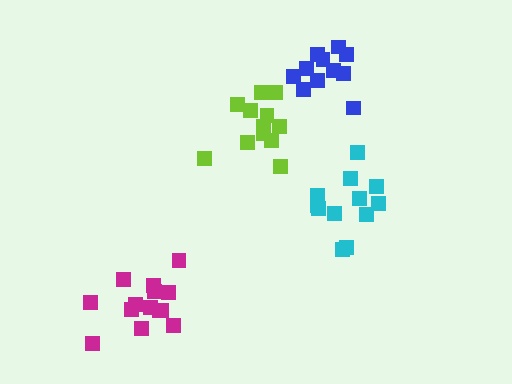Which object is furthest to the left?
The magenta cluster is leftmost.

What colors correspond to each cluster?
The clusters are colored: magenta, blue, lime, cyan.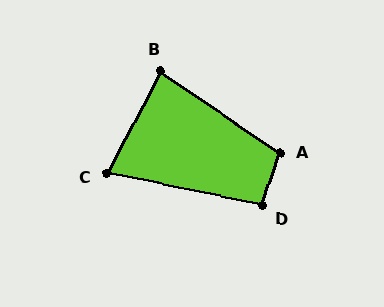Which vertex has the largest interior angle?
A, at approximately 106 degrees.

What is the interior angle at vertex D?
Approximately 96 degrees (obtuse).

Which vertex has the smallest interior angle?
C, at approximately 74 degrees.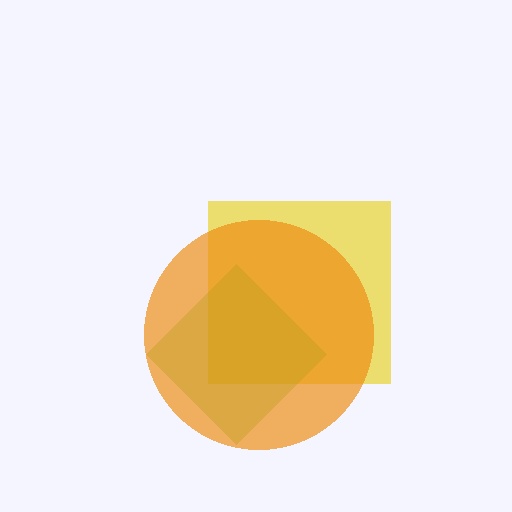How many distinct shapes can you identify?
There are 3 distinct shapes: a yellow square, a lime diamond, an orange circle.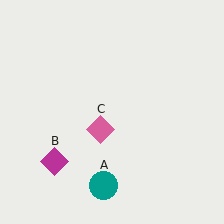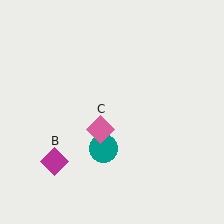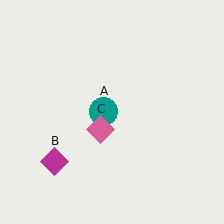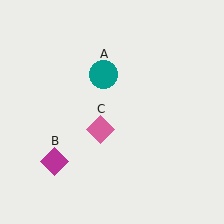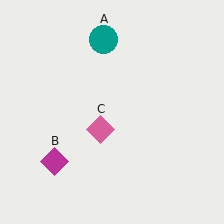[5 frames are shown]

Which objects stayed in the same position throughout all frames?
Magenta diamond (object B) and pink diamond (object C) remained stationary.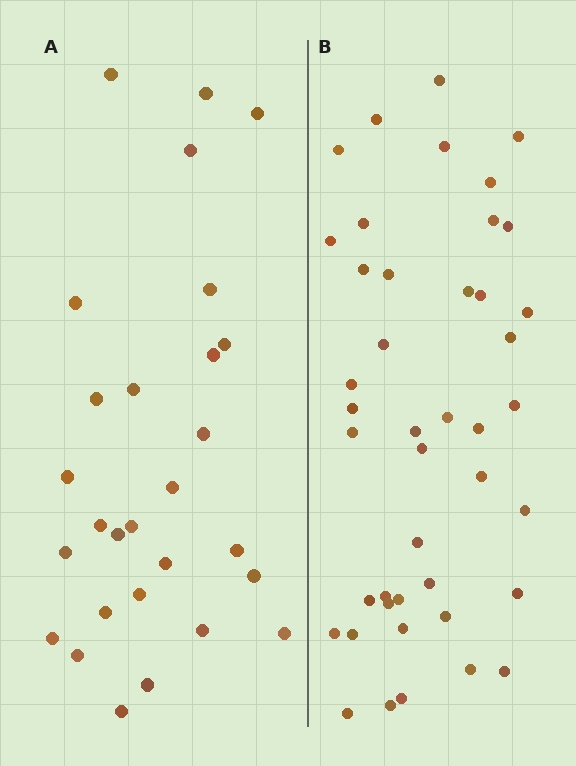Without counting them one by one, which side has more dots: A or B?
Region B (the right region) has more dots.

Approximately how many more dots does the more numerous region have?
Region B has approximately 15 more dots than region A.